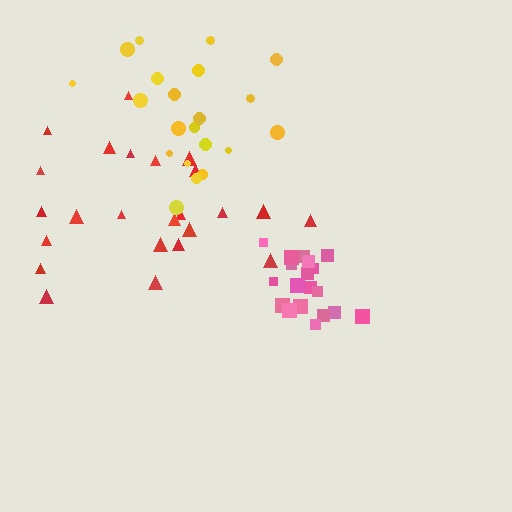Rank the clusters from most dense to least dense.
pink, yellow, red.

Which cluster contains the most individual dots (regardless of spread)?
Red (25).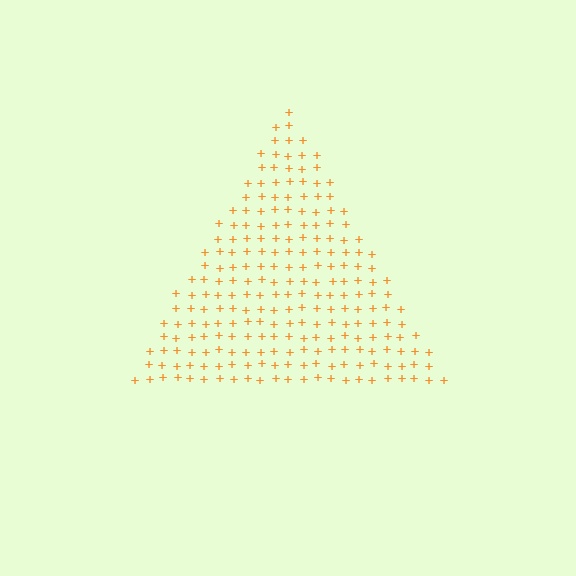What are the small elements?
The small elements are plus signs.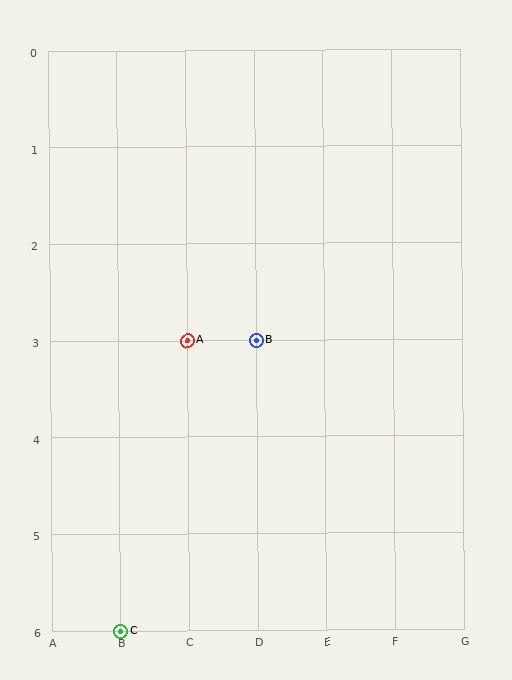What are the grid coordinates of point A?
Point A is at grid coordinates (C, 3).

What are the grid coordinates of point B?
Point B is at grid coordinates (D, 3).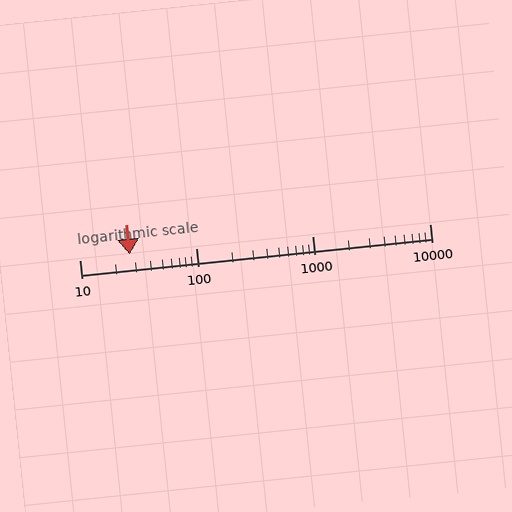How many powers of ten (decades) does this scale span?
The scale spans 3 decades, from 10 to 10000.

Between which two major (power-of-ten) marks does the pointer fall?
The pointer is between 10 and 100.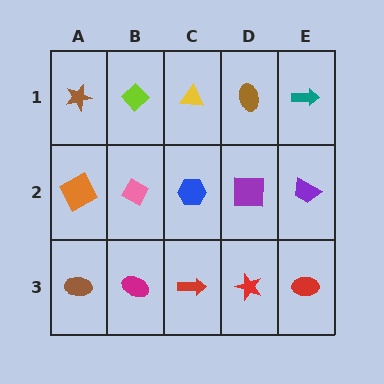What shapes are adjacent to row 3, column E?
A purple trapezoid (row 2, column E), a red star (row 3, column D).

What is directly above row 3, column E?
A purple trapezoid.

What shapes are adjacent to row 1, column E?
A purple trapezoid (row 2, column E), a brown ellipse (row 1, column D).